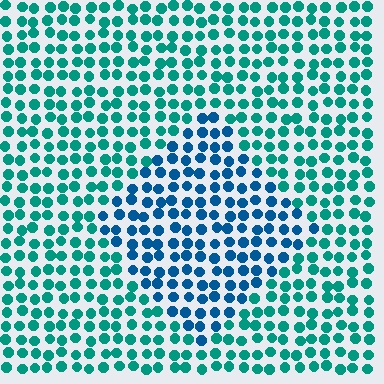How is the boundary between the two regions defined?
The boundary is defined purely by a slight shift in hue (about 35 degrees). Spacing, size, and orientation are identical on both sides.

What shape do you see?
I see a diamond.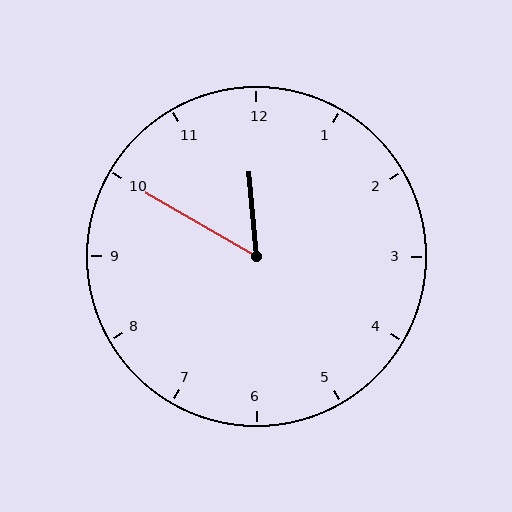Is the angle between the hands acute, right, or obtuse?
It is acute.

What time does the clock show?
11:50.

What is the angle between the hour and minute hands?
Approximately 55 degrees.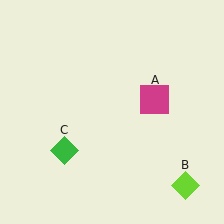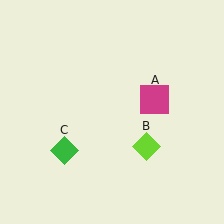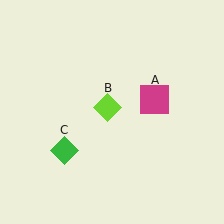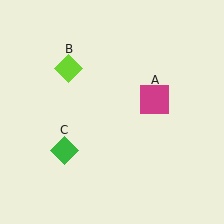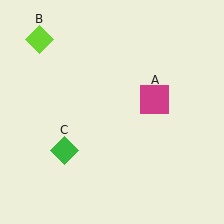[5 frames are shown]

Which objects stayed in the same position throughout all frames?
Magenta square (object A) and green diamond (object C) remained stationary.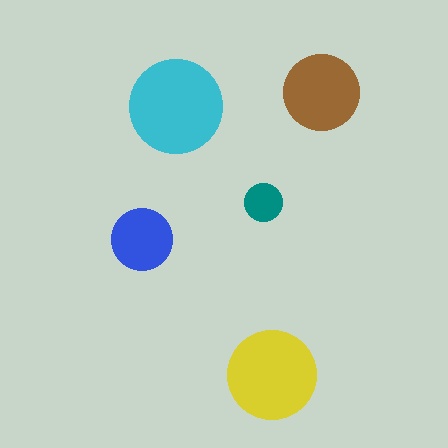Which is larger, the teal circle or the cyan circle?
The cyan one.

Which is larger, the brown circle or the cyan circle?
The cyan one.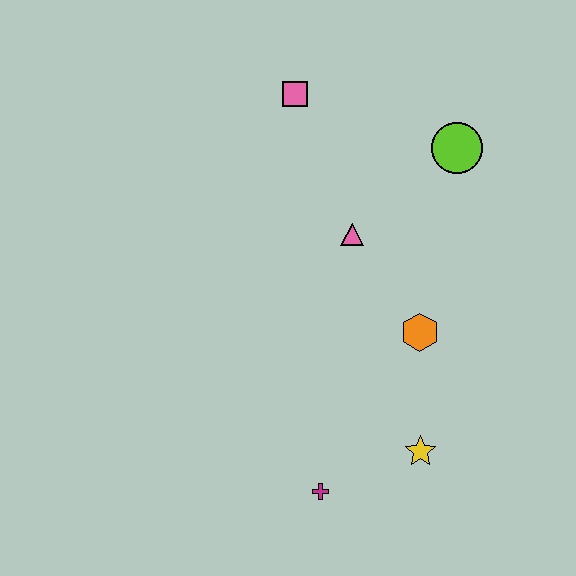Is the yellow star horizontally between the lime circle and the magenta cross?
Yes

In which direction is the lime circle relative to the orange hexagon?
The lime circle is above the orange hexagon.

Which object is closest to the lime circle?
The pink triangle is closest to the lime circle.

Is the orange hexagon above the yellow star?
Yes